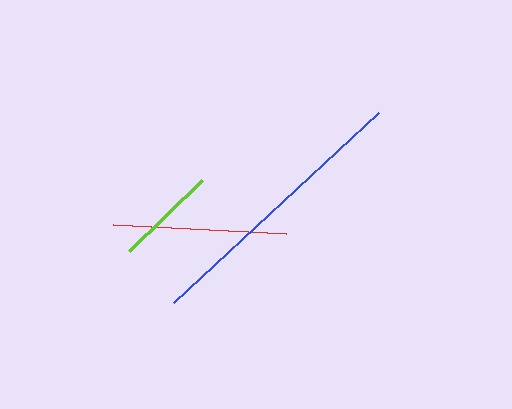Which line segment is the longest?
The blue line is the longest at approximately 280 pixels.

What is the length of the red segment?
The red segment is approximately 173 pixels long.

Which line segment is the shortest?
The lime line is the shortest at approximately 102 pixels.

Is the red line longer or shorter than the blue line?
The blue line is longer than the red line.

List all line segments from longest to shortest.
From longest to shortest: blue, red, lime.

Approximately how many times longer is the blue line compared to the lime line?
The blue line is approximately 2.7 times the length of the lime line.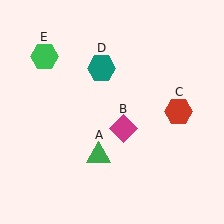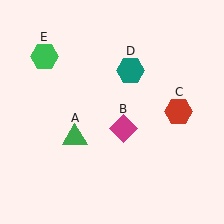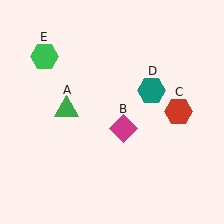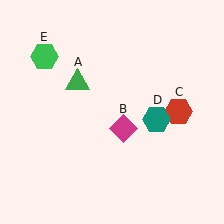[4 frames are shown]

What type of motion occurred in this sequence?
The green triangle (object A), teal hexagon (object D) rotated clockwise around the center of the scene.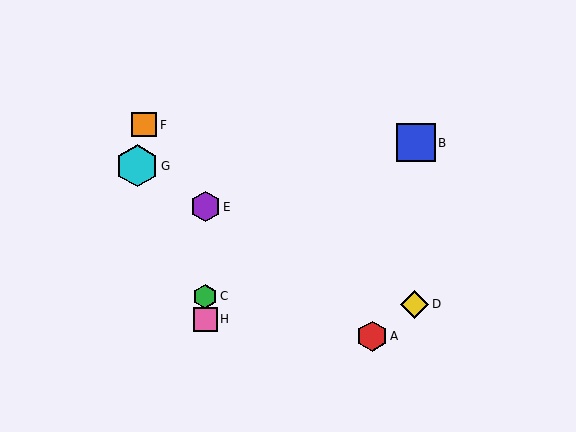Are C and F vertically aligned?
No, C is at x≈205 and F is at x≈144.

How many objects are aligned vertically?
3 objects (C, E, H) are aligned vertically.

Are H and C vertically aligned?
Yes, both are at x≈205.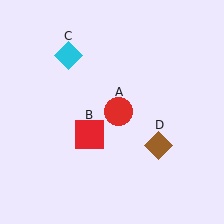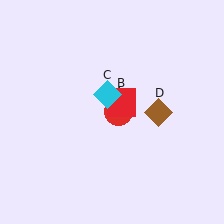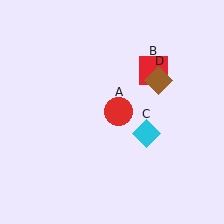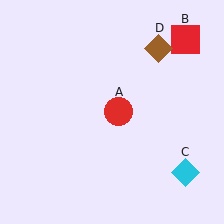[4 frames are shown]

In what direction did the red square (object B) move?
The red square (object B) moved up and to the right.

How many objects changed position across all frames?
3 objects changed position: red square (object B), cyan diamond (object C), brown diamond (object D).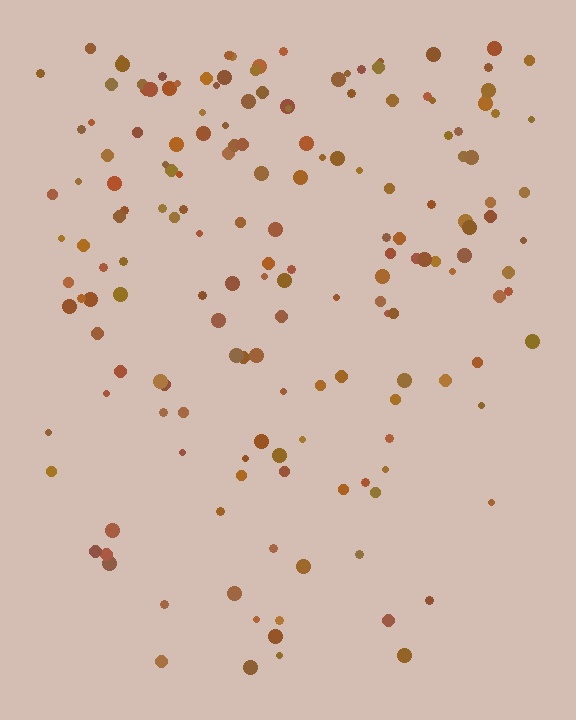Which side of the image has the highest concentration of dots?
The top.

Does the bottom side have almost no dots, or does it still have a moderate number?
Still a moderate number, just noticeably fewer than the top.